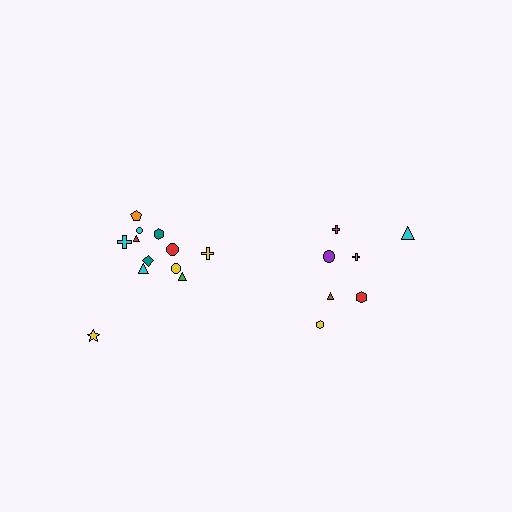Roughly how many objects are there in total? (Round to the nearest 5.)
Roughly 20 objects in total.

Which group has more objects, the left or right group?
The left group.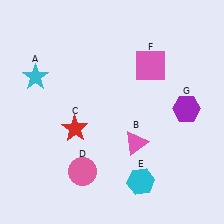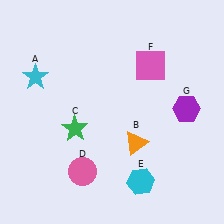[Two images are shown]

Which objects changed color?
B changed from pink to orange. C changed from red to green.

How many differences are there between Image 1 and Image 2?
There are 2 differences between the two images.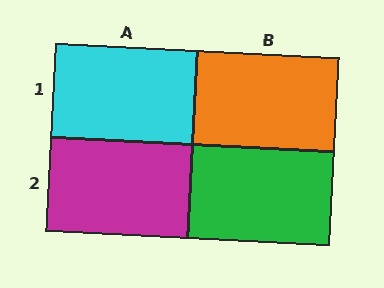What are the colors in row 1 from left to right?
Cyan, orange.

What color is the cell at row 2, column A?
Magenta.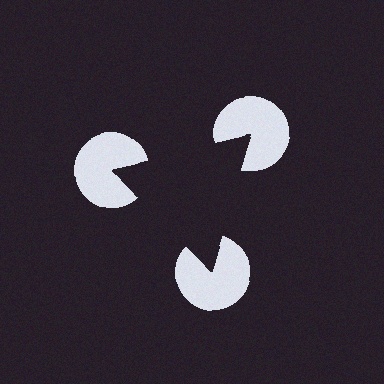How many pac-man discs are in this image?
There are 3 — one at each vertex of the illusory triangle.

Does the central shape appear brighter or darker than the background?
It typically appears slightly darker than the background, even though no actual brightness change is drawn.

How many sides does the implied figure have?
3 sides.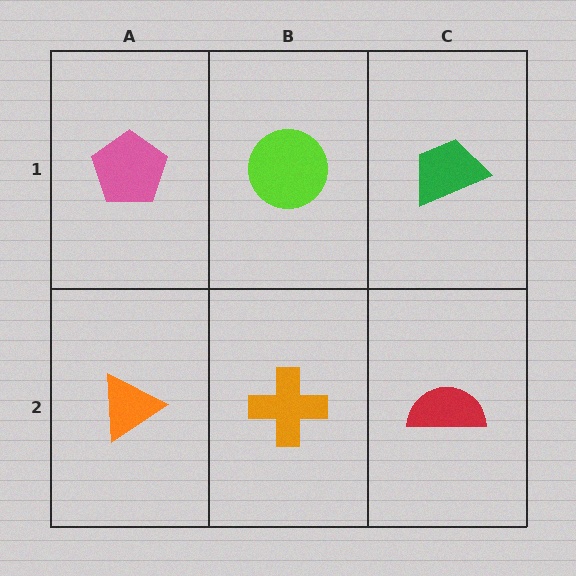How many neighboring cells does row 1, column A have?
2.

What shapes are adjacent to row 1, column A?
An orange triangle (row 2, column A), a lime circle (row 1, column B).